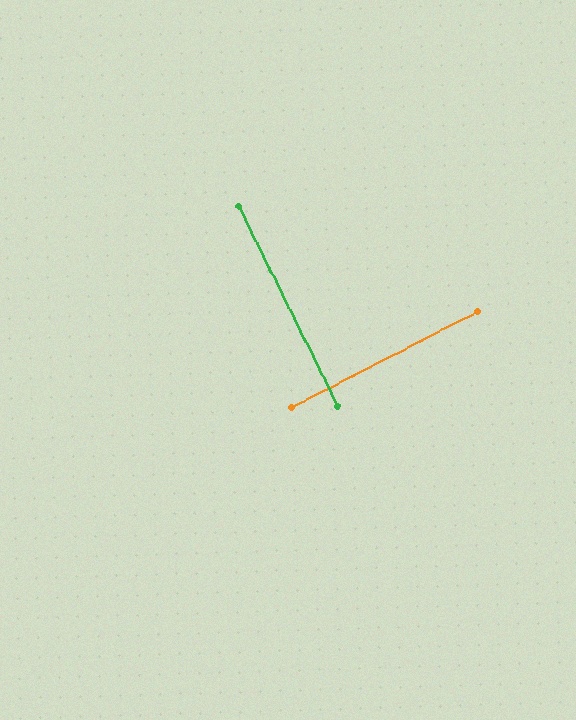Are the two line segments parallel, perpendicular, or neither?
Perpendicular — they meet at approximately 89°.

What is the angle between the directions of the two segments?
Approximately 89 degrees.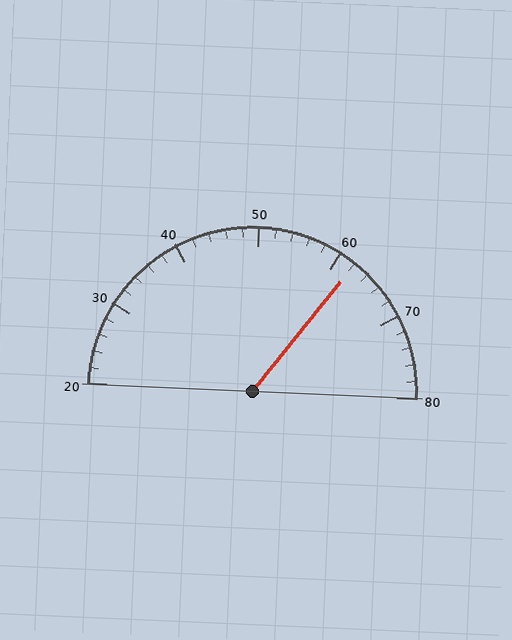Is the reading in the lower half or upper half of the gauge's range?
The reading is in the upper half of the range (20 to 80).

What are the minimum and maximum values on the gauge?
The gauge ranges from 20 to 80.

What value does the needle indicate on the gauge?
The needle indicates approximately 62.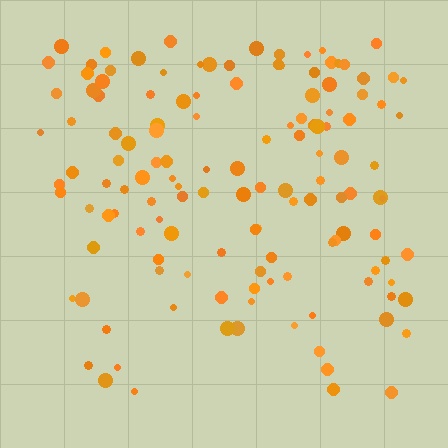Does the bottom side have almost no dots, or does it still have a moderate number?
Still a moderate number, just noticeably fewer than the top.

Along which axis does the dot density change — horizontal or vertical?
Vertical.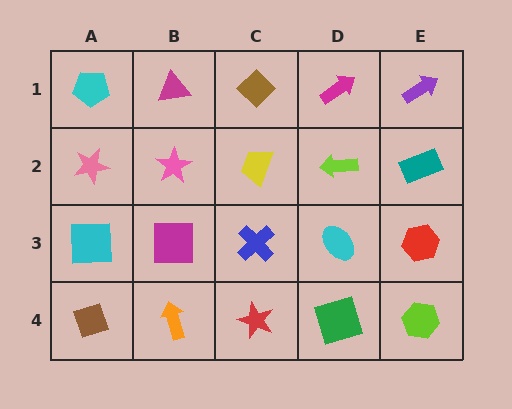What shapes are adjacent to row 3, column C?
A yellow trapezoid (row 2, column C), a red star (row 4, column C), a magenta square (row 3, column B), a cyan ellipse (row 3, column D).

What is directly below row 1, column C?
A yellow trapezoid.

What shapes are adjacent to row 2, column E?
A purple arrow (row 1, column E), a red hexagon (row 3, column E), a lime arrow (row 2, column D).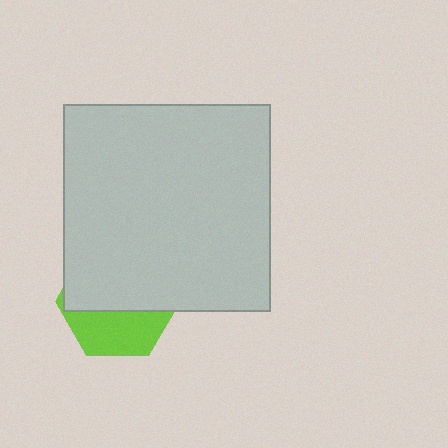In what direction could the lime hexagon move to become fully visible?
The lime hexagon could move down. That would shift it out from behind the light gray square entirely.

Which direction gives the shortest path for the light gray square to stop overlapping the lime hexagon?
Moving up gives the shortest separation.